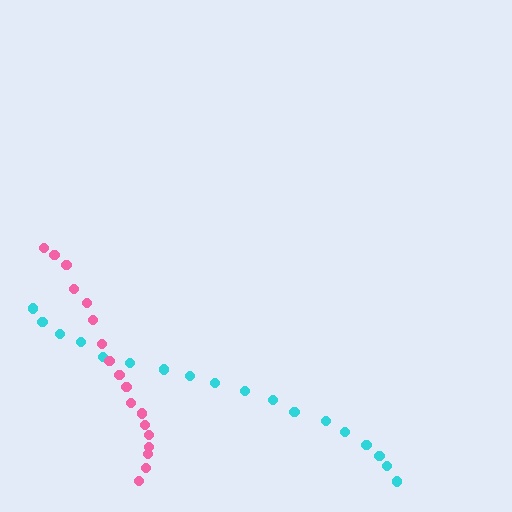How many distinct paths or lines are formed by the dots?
There are 2 distinct paths.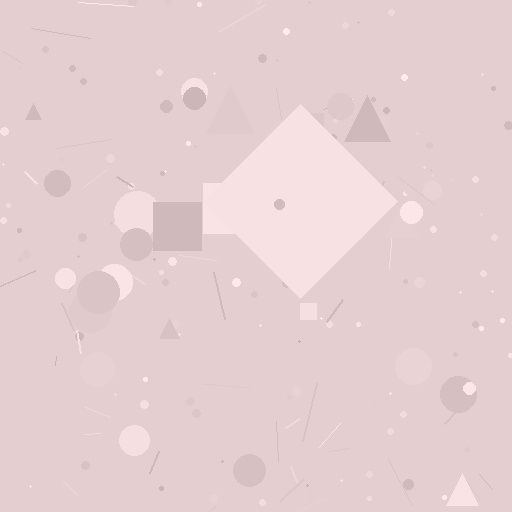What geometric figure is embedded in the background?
A diamond is embedded in the background.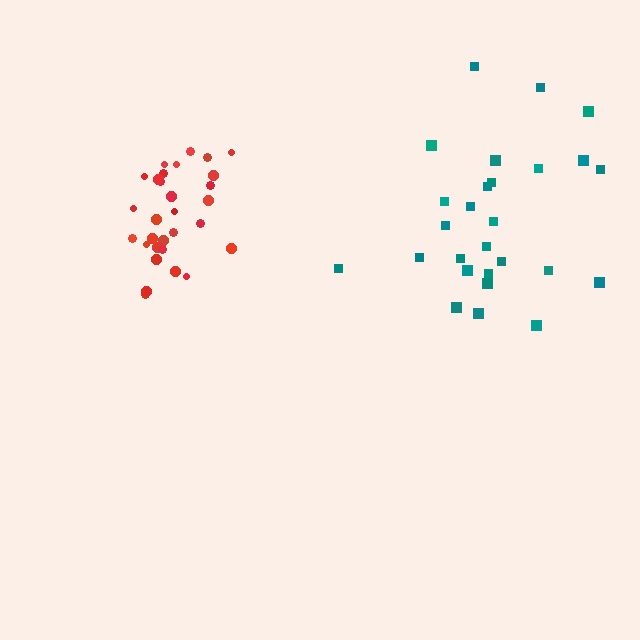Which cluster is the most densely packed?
Red.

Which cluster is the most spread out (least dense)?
Teal.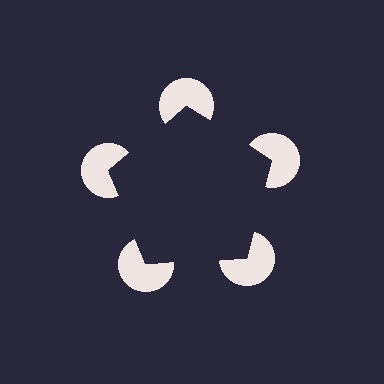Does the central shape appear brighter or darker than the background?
It typically appears slightly darker than the background, even though no actual brightness change is drawn.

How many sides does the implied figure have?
5 sides.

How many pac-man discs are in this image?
There are 5 — one at each vertex of the illusory pentagon.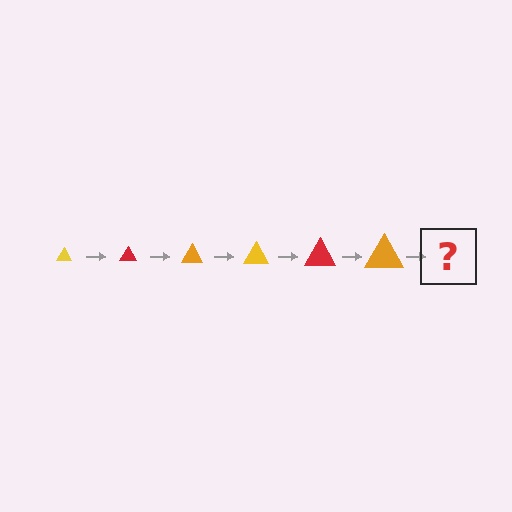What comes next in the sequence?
The next element should be a yellow triangle, larger than the previous one.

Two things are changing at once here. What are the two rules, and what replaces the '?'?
The two rules are that the triangle grows larger each step and the color cycles through yellow, red, and orange. The '?' should be a yellow triangle, larger than the previous one.